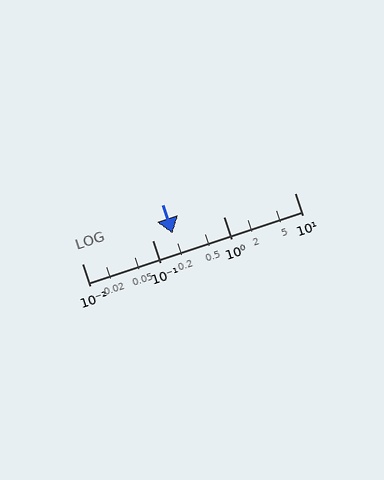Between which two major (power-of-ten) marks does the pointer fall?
The pointer is between 0.1 and 1.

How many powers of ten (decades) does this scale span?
The scale spans 3 decades, from 0.01 to 10.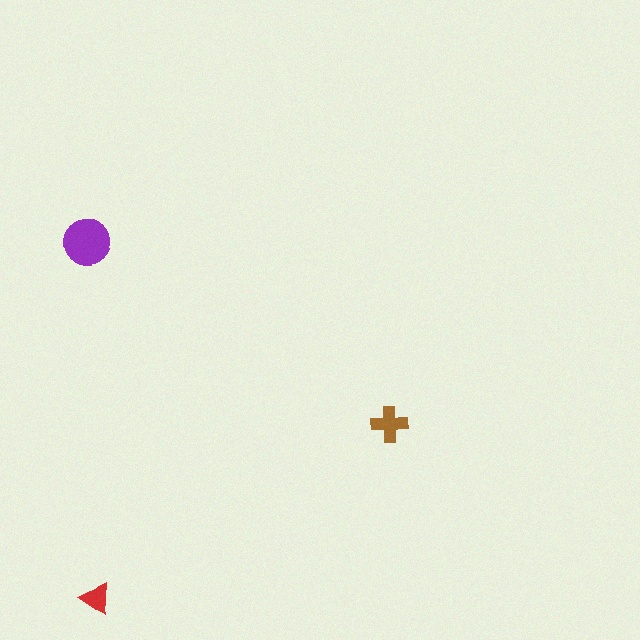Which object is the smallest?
The red triangle.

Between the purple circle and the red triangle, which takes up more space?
The purple circle.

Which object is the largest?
The purple circle.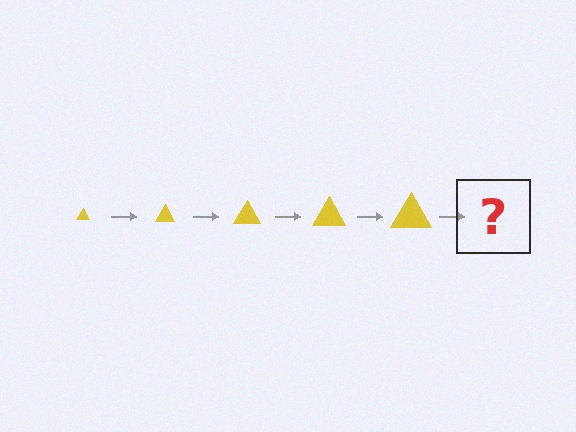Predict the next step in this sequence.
The next step is a yellow triangle, larger than the previous one.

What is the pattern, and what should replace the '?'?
The pattern is that the triangle gets progressively larger each step. The '?' should be a yellow triangle, larger than the previous one.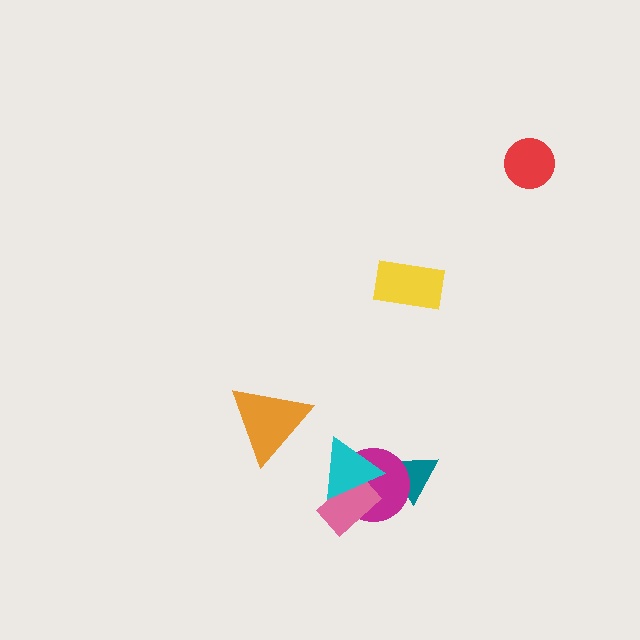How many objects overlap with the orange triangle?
0 objects overlap with the orange triangle.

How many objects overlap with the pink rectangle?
2 objects overlap with the pink rectangle.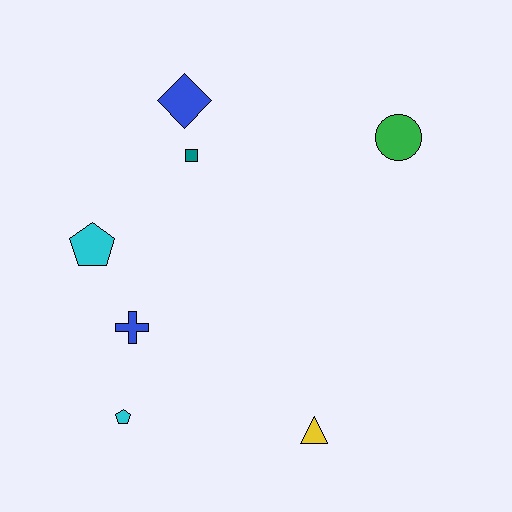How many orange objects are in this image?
There are no orange objects.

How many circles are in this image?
There is 1 circle.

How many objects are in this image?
There are 7 objects.